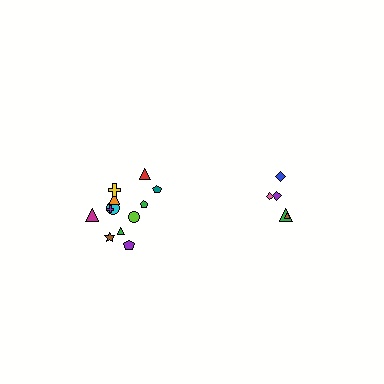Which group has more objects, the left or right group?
The left group.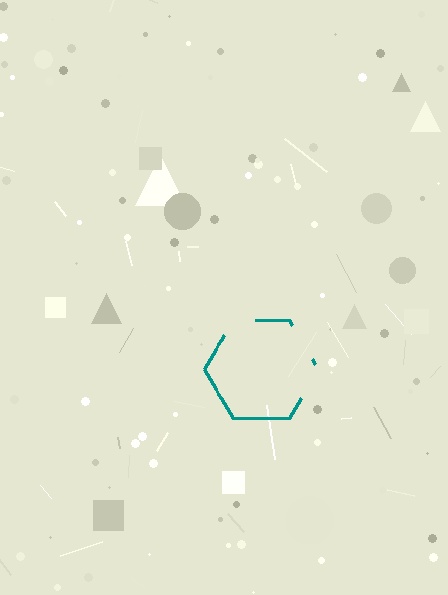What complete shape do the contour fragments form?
The contour fragments form a hexagon.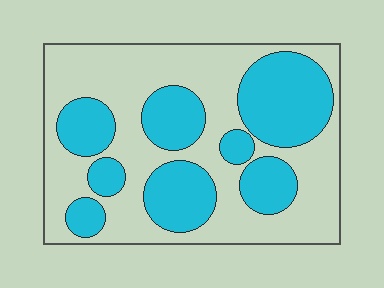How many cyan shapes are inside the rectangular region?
8.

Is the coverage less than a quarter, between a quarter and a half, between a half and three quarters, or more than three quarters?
Between a quarter and a half.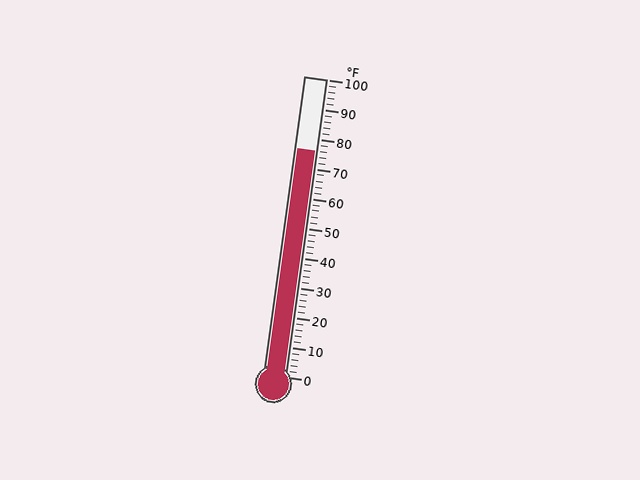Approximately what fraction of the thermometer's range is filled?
The thermometer is filled to approximately 75% of its range.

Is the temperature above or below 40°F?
The temperature is above 40°F.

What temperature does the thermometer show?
The thermometer shows approximately 76°F.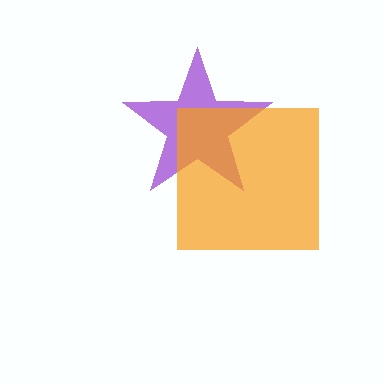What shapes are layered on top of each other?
The layered shapes are: a purple star, an orange square.